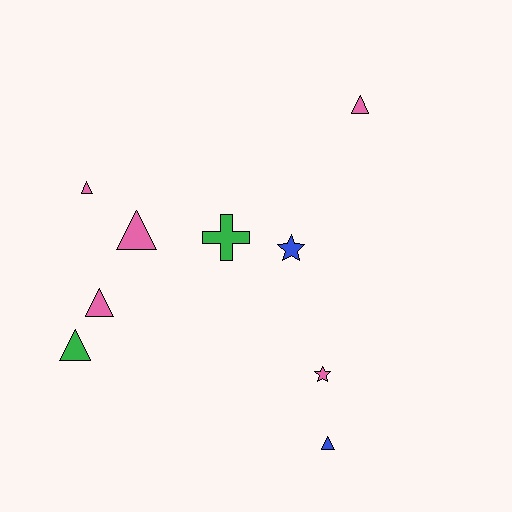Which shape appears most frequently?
Triangle, with 6 objects.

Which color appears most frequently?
Pink, with 5 objects.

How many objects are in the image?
There are 9 objects.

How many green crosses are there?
There is 1 green cross.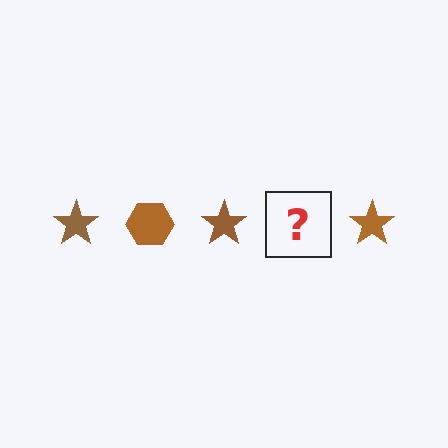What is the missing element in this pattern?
The missing element is a brown hexagon.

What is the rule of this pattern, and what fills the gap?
The rule is that the pattern cycles through star, hexagon shapes in brown. The gap should be filled with a brown hexagon.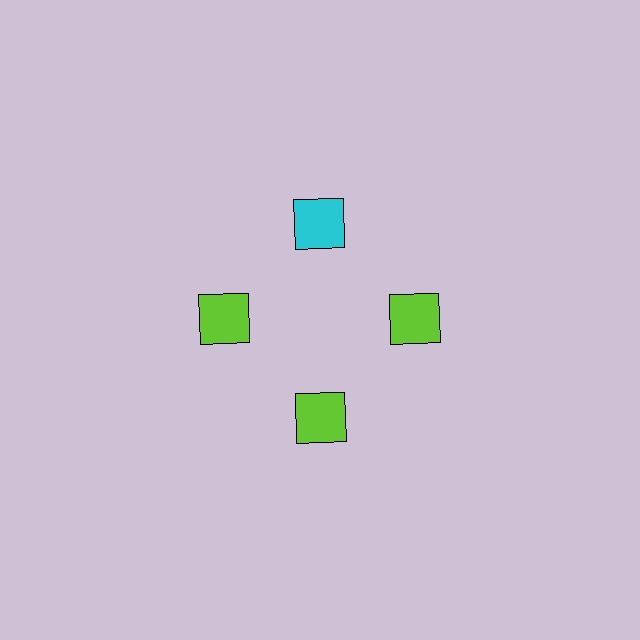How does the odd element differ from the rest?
It has a different color: cyan instead of lime.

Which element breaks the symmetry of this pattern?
The cyan square at roughly the 12 o'clock position breaks the symmetry. All other shapes are lime squares.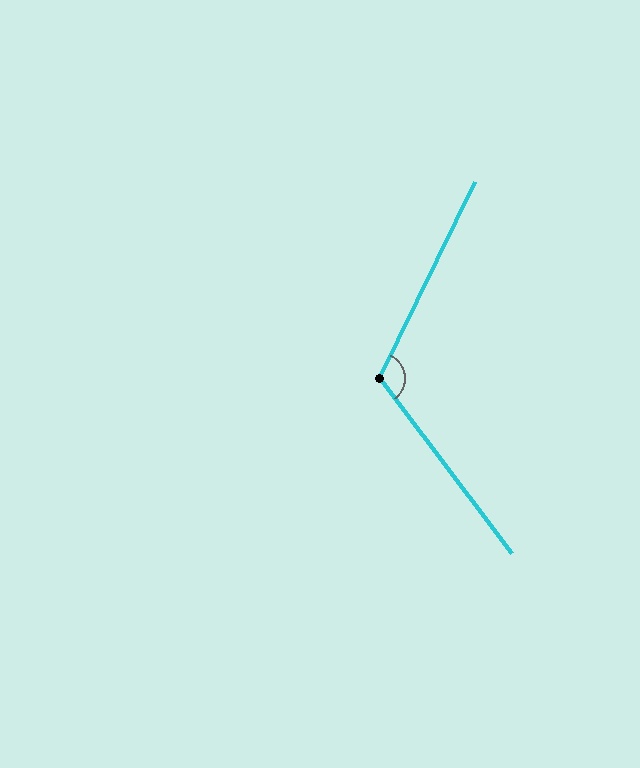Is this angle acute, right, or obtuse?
It is obtuse.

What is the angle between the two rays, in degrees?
Approximately 117 degrees.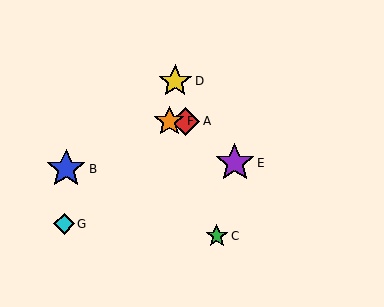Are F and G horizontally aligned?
No, F is at y≈121 and G is at y≈224.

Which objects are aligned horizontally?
Objects A, F are aligned horizontally.